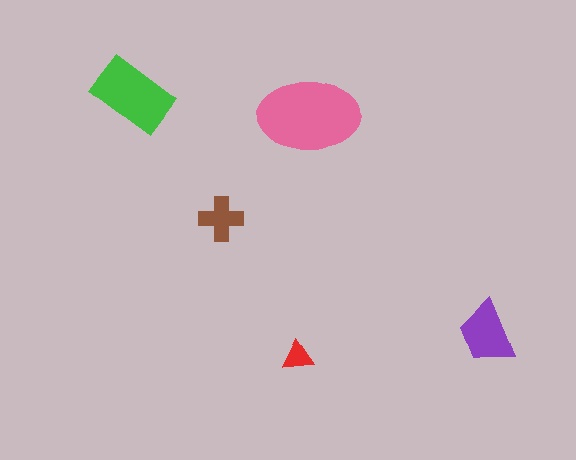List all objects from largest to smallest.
The pink ellipse, the green rectangle, the purple trapezoid, the brown cross, the red triangle.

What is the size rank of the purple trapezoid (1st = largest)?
3rd.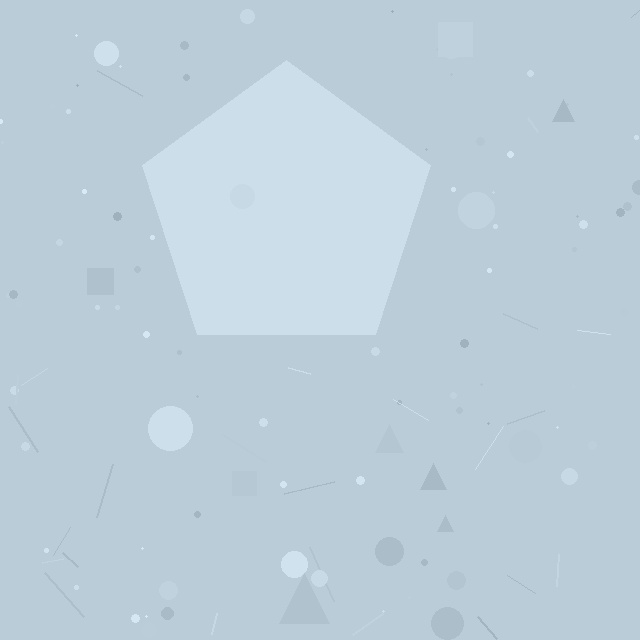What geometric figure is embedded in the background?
A pentagon is embedded in the background.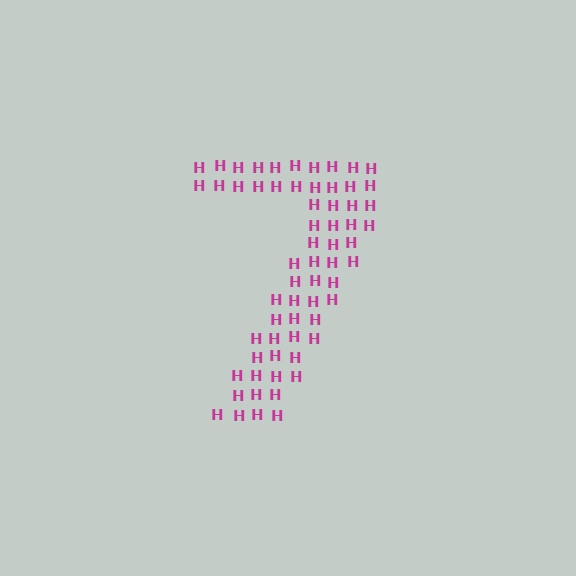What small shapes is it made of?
It is made of small letter H's.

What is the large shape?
The large shape is the digit 7.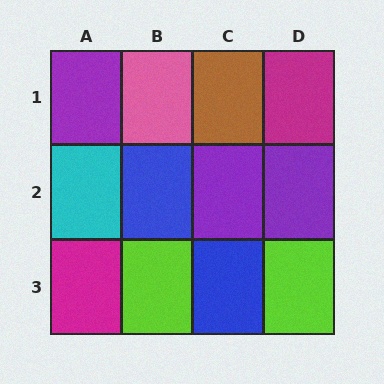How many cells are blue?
2 cells are blue.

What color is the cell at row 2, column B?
Blue.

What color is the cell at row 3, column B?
Lime.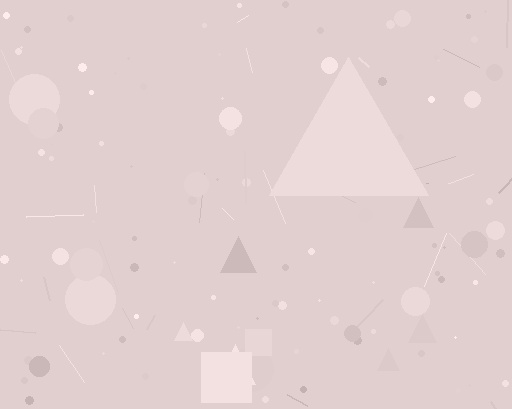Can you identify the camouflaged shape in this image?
The camouflaged shape is a triangle.